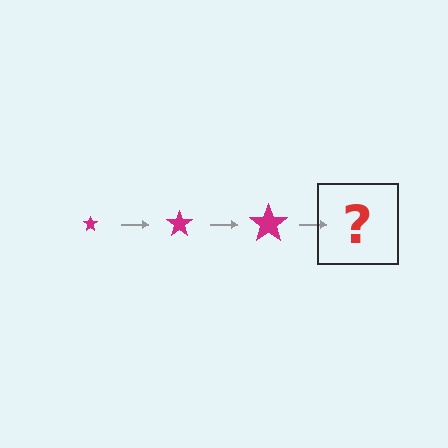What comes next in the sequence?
The next element should be a magenta star, larger than the previous one.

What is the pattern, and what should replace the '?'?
The pattern is that the star gets progressively larger each step. The '?' should be a magenta star, larger than the previous one.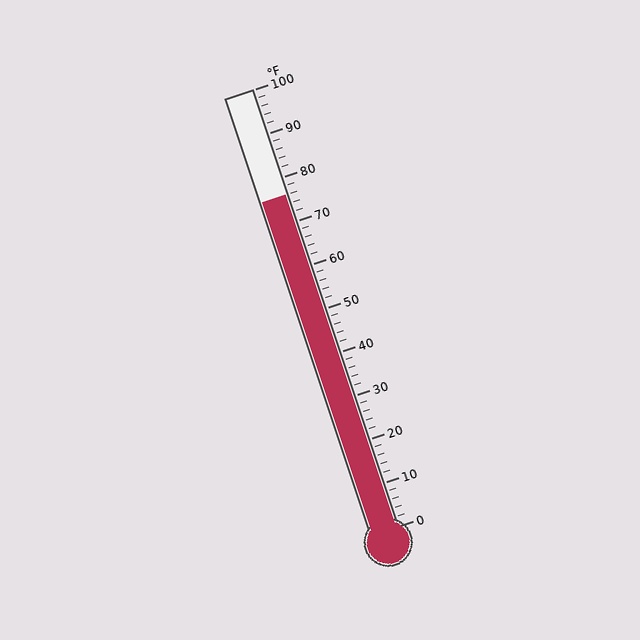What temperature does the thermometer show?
The thermometer shows approximately 76°F.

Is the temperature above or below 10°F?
The temperature is above 10°F.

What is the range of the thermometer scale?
The thermometer scale ranges from 0°F to 100°F.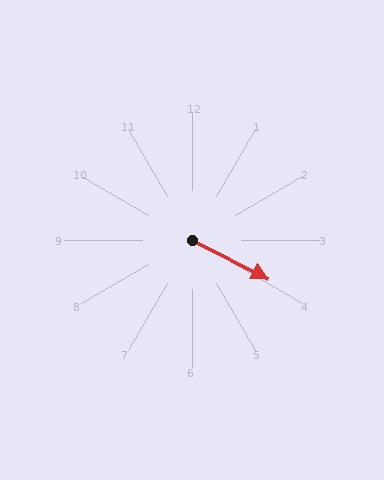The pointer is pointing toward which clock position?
Roughly 4 o'clock.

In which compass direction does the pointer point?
Southeast.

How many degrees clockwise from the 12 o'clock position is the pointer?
Approximately 117 degrees.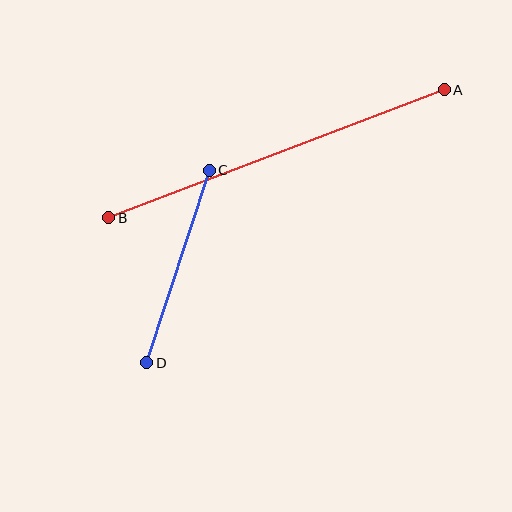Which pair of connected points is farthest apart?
Points A and B are farthest apart.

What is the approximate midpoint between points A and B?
The midpoint is at approximately (276, 154) pixels.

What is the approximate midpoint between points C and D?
The midpoint is at approximately (178, 267) pixels.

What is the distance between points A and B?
The distance is approximately 359 pixels.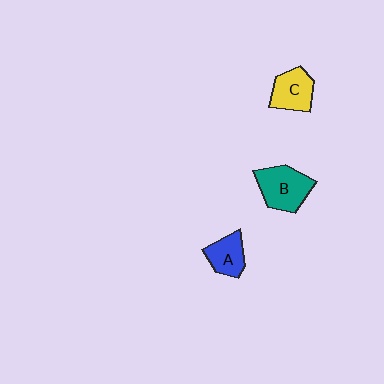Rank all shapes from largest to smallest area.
From largest to smallest: B (teal), C (yellow), A (blue).